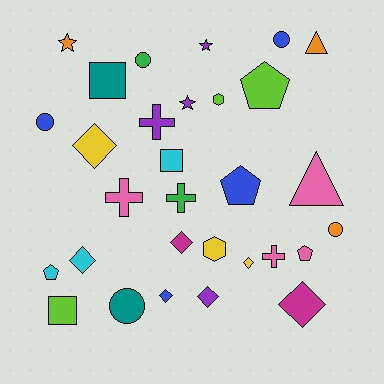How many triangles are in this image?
There are 2 triangles.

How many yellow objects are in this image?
There are 3 yellow objects.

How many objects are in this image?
There are 30 objects.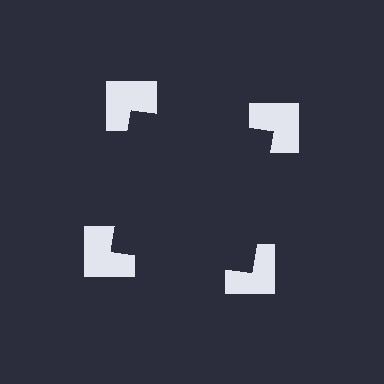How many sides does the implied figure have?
4 sides.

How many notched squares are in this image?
There are 4 — one at each vertex of the illusory square.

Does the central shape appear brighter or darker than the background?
It typically appears slightly darker than the background, even though no actual brightness change is drawn.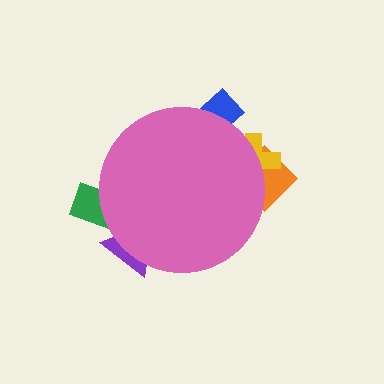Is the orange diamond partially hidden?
Yes, the orange diamond is partially hidden behind the pink circle.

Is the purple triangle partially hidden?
Yes, the purple triangle is partially hidden behind the pink circle.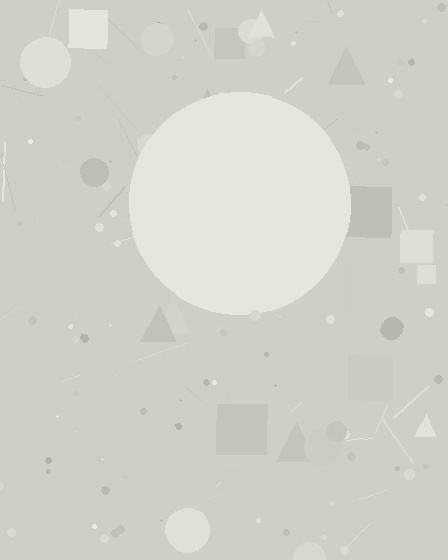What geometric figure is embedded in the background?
A circle is embedded in the background.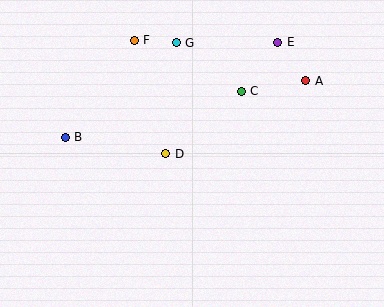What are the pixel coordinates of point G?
Point G is at (176, 43).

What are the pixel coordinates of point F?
Point F is at (134, 40).